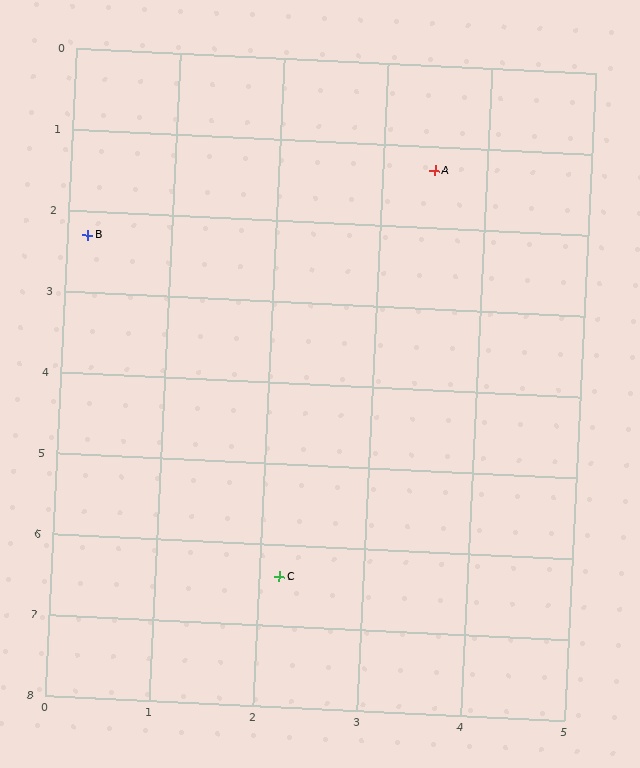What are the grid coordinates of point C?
Point C is at approximately (2.2, 6.4).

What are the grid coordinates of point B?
Point B is at approximately (0.2, 2.3).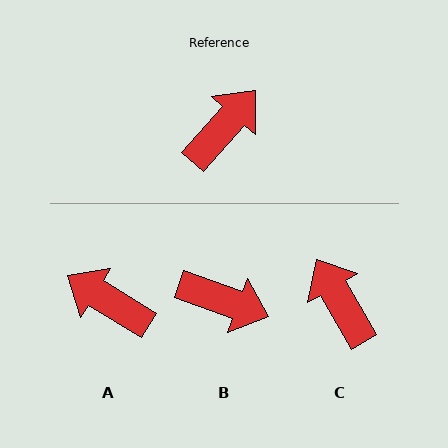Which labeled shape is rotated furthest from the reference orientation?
A, about 100 degrees away.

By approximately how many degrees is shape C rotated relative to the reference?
Approximately 71 degrees counter-clockwise.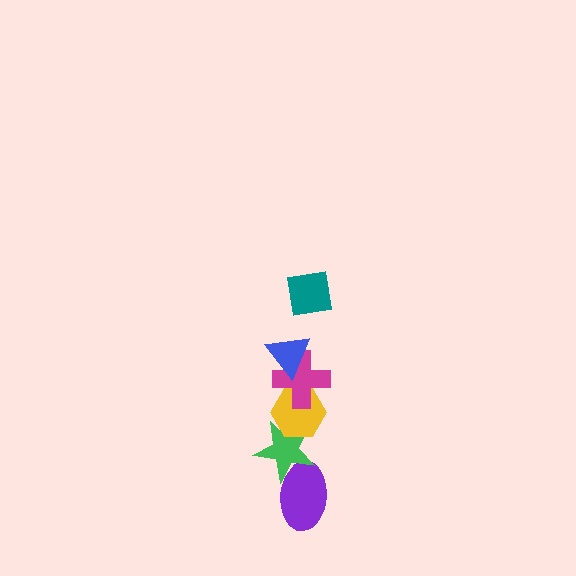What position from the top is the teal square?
The teal square is 1st from the top.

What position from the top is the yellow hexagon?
The yellow hexagon is 4th from the top.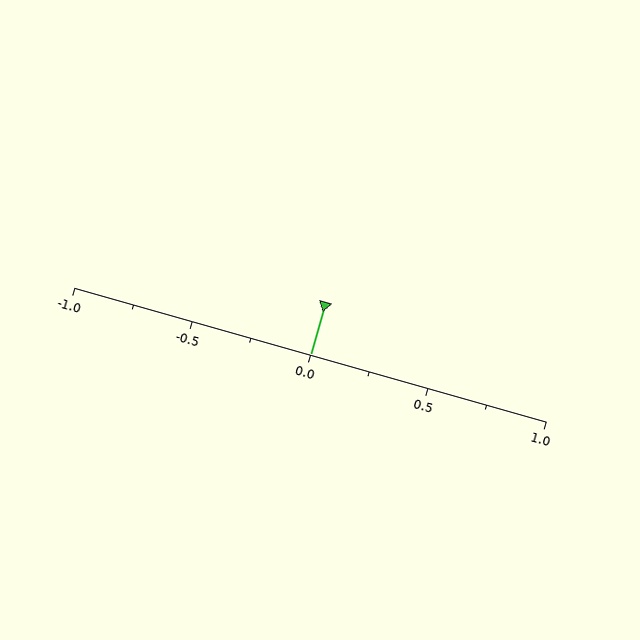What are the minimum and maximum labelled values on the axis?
The axis runs from -1.0 to 1.0.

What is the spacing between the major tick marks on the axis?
The major ticks are spaced 0.5 apart.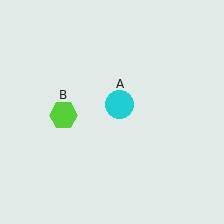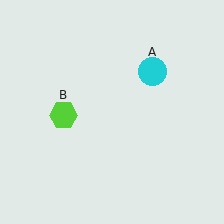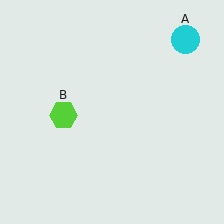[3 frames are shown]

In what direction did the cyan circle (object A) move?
The cyan circle (object A) moved up and to the right.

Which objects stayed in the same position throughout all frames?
Lime hexagon (object B) remained stationary.